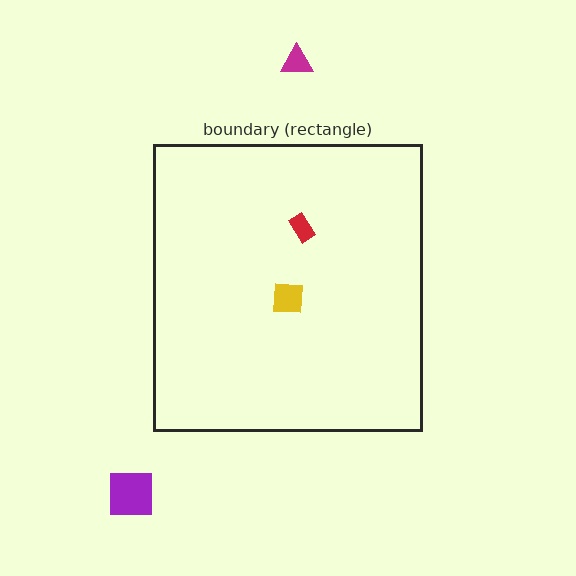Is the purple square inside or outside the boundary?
Outside.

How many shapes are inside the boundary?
2 inside, 2 outside.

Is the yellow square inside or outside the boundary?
Inside.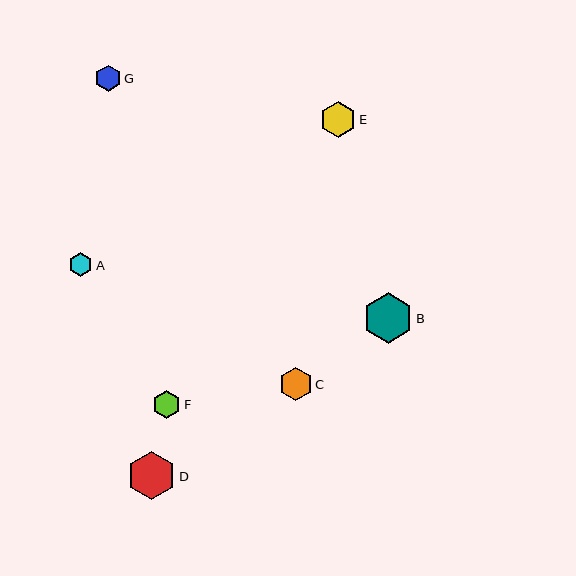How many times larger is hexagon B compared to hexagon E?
Hexagon B is approximately 1.4 times the size of hexagon E.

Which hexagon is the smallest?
Hexagon A is the smallest with a size of approximately 24 pixels.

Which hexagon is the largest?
Hexagon B is the largest with a size of approximately 50 pixels.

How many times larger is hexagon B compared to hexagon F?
Hexagon B is approximately 1.8 times the size of hexagon F.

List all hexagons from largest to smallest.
From largest to smallest: B, D, E, C, F, G, A.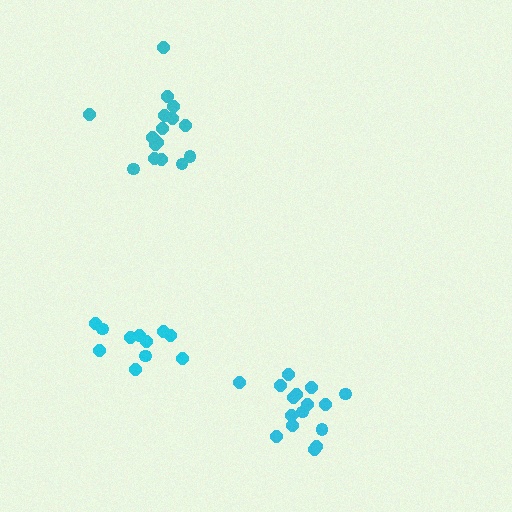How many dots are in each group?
Group 1: 11 dots, Group 2: 16 dots, Group 3: 16 dots (43 total).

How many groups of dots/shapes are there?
There are 3 groups.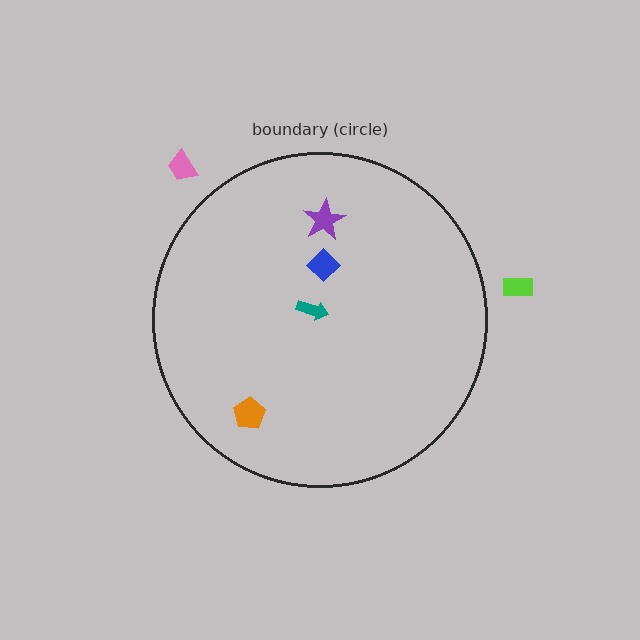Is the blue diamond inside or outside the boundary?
Inside.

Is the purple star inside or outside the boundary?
Inside.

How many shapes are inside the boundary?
4 inside, 2 outside.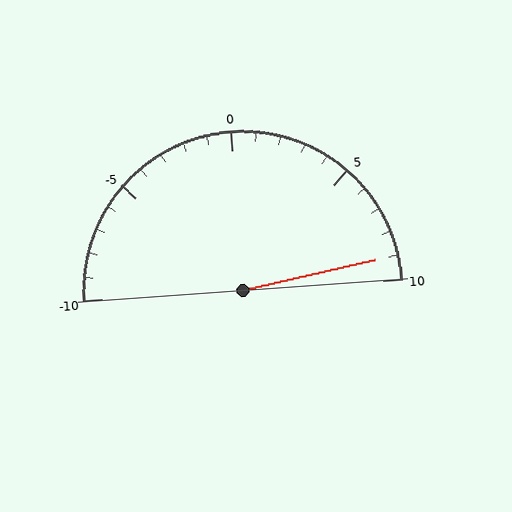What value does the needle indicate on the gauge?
The needle indicates approximately 9.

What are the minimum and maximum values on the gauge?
The gauge ranges from -10 to 10.